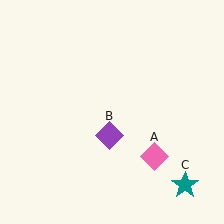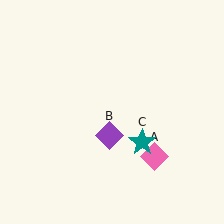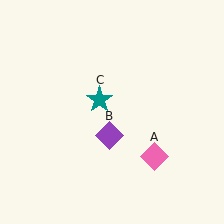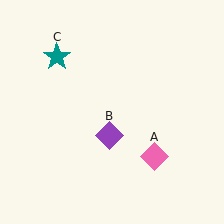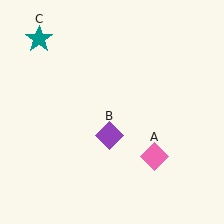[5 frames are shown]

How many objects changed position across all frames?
1 object changed position: teal star (object C).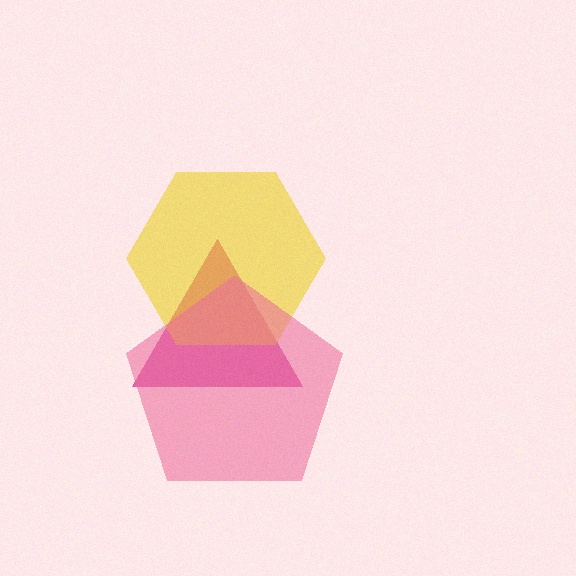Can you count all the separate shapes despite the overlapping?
Yes, there are 3 separate shapes.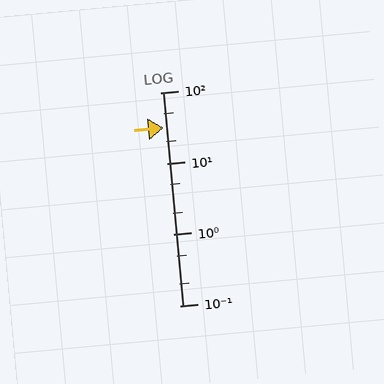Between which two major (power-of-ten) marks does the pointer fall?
The pointer is between 10 and 100.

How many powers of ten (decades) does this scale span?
The scale spans 3 decades, from 0.1 to 100.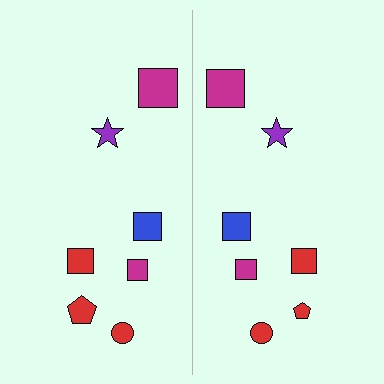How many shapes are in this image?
There are 14 shapes in this image.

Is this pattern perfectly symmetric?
No, the pattern is not perfectly symmetric. The red pentagon on the right side has a different size than its mirror counterpart.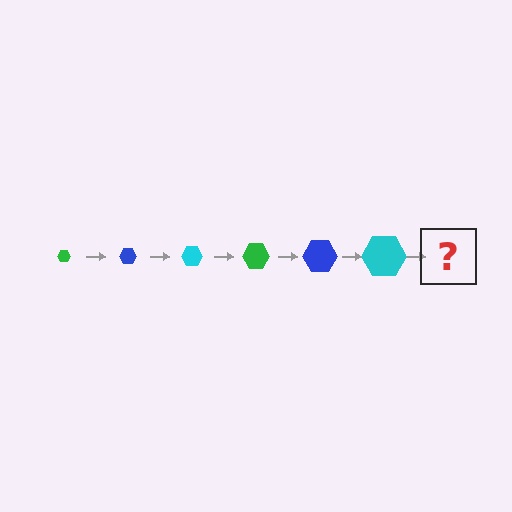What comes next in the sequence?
The next element should be a green hexagon, larger than the previous one.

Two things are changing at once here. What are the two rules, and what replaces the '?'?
The two rules are that the hexagon grows larger each step and the color cycles through green, blue, and cyan. The '?' should be a green hexagon, larger than the previous one.